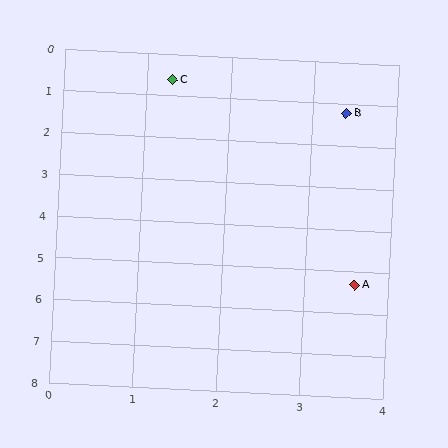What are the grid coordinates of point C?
Point C is at approximately (1.3, 0.6).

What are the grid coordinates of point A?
Point A is at approximately (3.6, 5.3).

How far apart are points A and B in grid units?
Points A and B are about 4.1 grid units apart.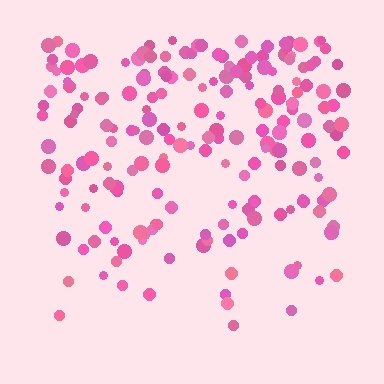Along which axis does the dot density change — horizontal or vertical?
Vertical.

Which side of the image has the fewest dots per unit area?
The bottom.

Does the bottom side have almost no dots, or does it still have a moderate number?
Still a moderate number, just noticeably fewer than the top.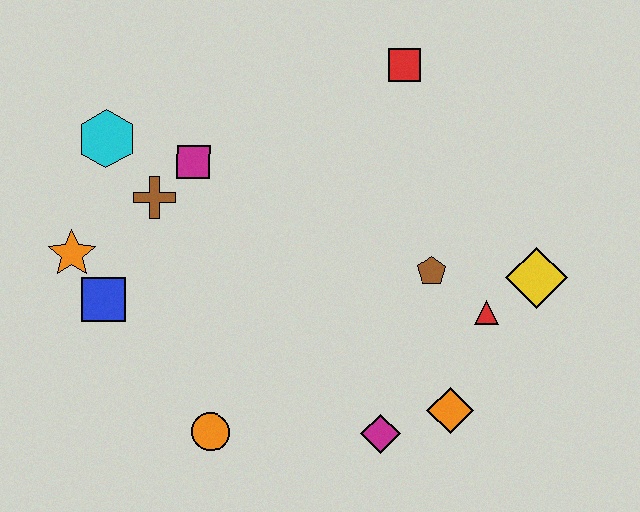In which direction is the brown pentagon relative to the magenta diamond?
The brown pentagon is above the magenta diamond.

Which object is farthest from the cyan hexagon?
The yellow diamond is farthest from the cyan hexagon.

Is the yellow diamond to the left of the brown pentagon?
No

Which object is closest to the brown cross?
The magenta square is closest to the brown cross.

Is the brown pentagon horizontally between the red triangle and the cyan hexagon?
Yes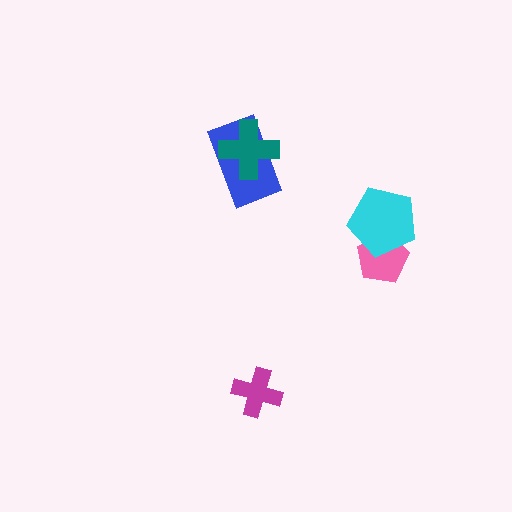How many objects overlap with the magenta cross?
0 objects overlap with the magenta cross.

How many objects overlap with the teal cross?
1 object overlaps with the teal cross.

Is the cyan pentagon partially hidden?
No, no other shape covers it.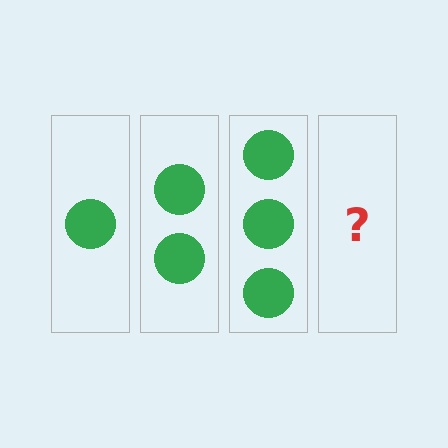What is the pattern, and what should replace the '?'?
The pattern is that each step adds one more circle. The '?' should be 4 circles.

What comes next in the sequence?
The next element should be 4 circles.